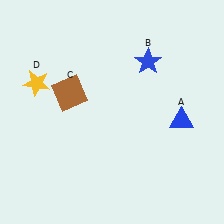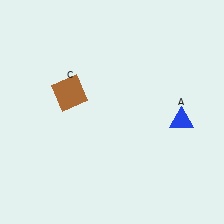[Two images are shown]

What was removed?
The blue star (B), the yellow star (D) were removed in Image 2.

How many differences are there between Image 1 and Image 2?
There are 2 differences between the two images.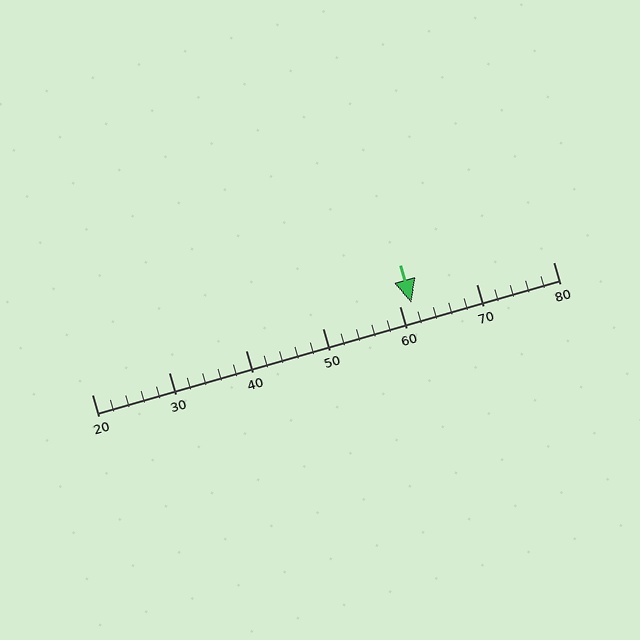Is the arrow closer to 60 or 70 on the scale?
The arrow is closer to 60.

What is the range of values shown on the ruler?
The ruler shows values from 20 to 80.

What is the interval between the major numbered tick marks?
The major tick marks are spaced 10 units apart.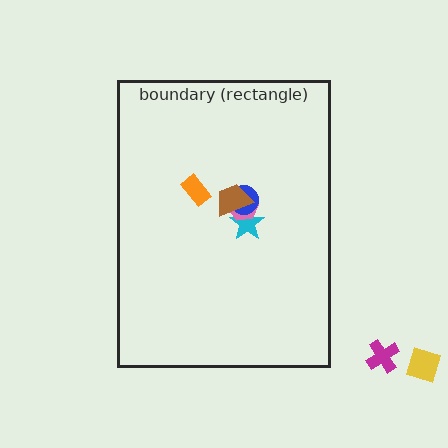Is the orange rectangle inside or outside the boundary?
Inside.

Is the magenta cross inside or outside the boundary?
Outside.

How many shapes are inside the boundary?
5 inside, 2 outside.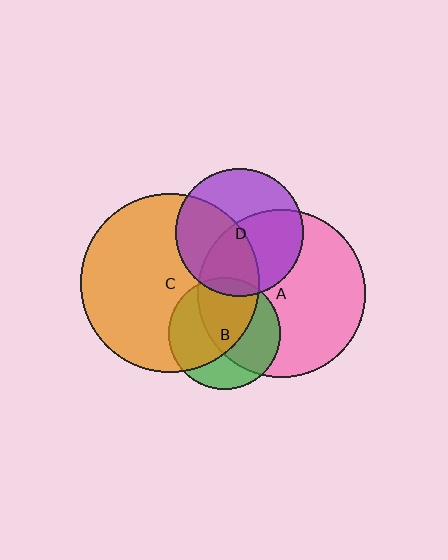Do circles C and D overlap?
Yes.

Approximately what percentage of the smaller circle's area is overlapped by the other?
Approximately 45%.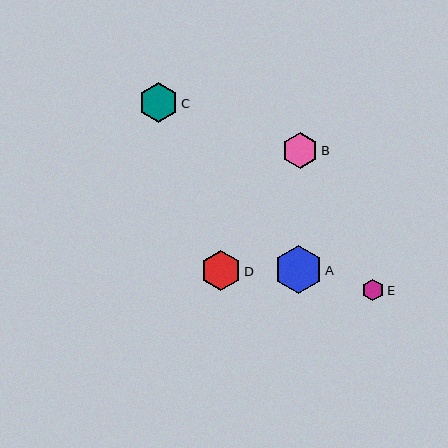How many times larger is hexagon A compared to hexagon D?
Hexagon A is approximately 1.2 times the size of hexagon D.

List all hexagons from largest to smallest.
From largest to smallest: A, C, D, B, E.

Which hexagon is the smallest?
Hexagon E is the smallest with a size of approximately 21 pixels.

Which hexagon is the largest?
Hexagon A is the largest with a size of approximately 48 pixels.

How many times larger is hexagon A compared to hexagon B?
Hexagon A is approximately 1.3 times the size of hexagon B.